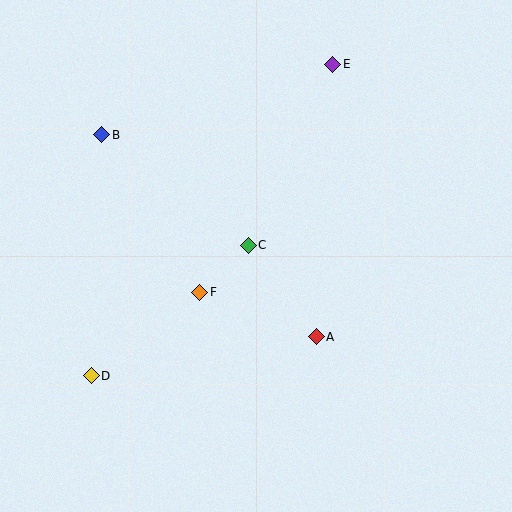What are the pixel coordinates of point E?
Point E is at (333, 64).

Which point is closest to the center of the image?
Point C at (248, 245) is closest to the center.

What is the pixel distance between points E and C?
The distance between E and C is 200 pixels.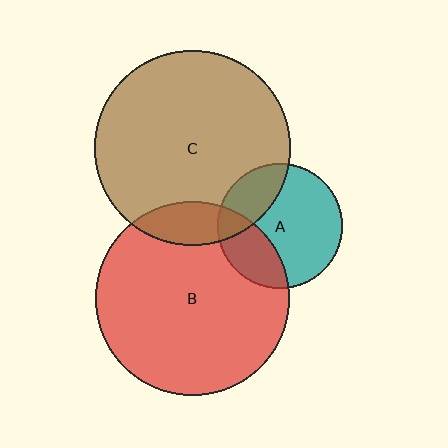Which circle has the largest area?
Circle C (brown).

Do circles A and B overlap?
Yes.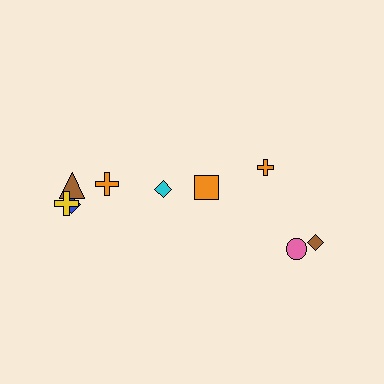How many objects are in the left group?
There are 6 objects.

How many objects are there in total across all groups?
There are 9 objects.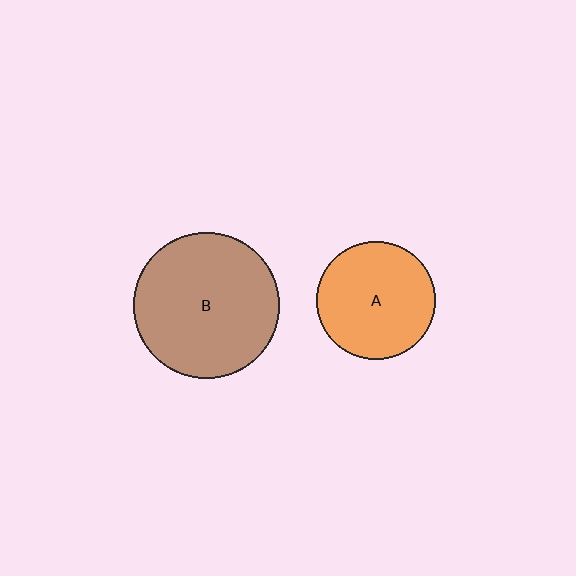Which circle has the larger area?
Circle B (brown).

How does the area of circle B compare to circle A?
Approximately 1.5 times.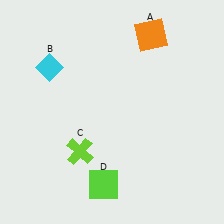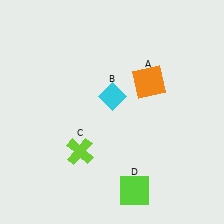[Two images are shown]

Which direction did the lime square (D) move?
The lime square (D) moved right.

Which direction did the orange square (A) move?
The orange square (A) moved down.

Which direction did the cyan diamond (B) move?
The cyan diamond (B) moved right.